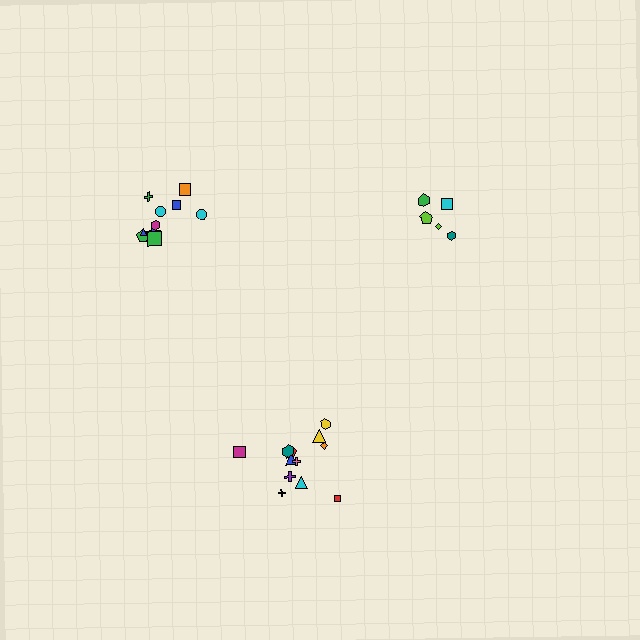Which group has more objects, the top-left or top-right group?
The top-left group.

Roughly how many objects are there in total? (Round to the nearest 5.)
Roughly 25 objects in total.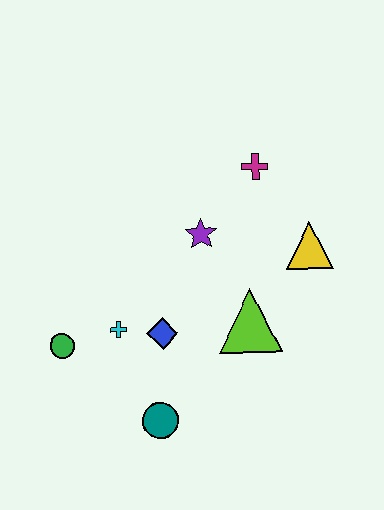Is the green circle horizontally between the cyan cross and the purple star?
No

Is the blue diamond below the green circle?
No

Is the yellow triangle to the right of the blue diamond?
Yes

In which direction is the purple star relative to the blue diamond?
The purple star is above the blue diamond.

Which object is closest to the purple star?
The magenta cross is closest to the purple star.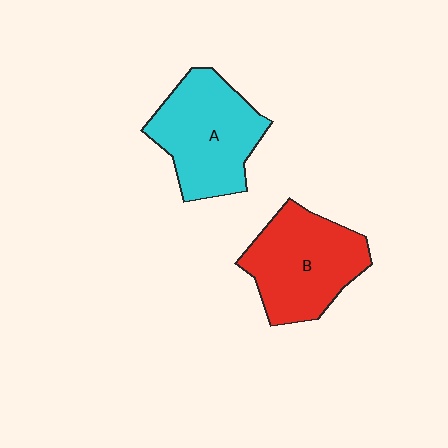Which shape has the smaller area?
Shape B (red).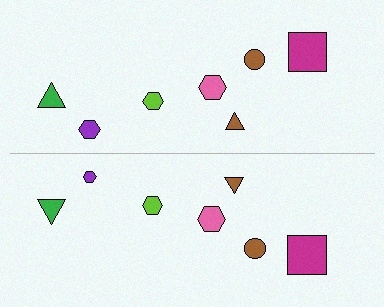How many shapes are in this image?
There are 14 shapes in this image.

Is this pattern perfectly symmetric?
No, the pattern is not perfectly symmetric. The purple hexagon on the bottom side has a different size than its mirror counterpart.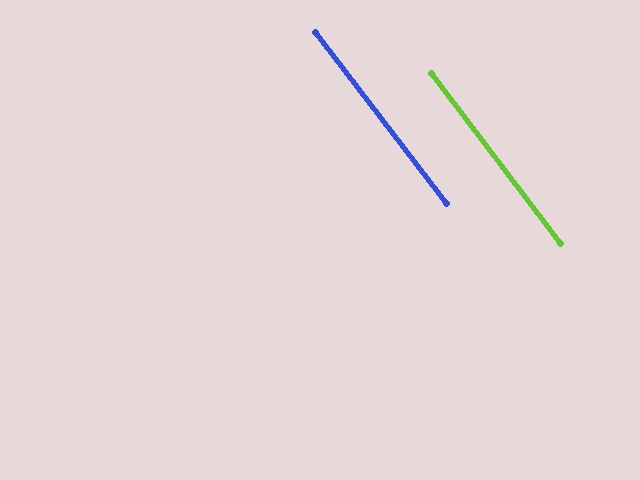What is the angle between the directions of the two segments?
Approximately 0 degrees.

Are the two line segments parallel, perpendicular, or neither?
Parallel — their directions differ by only 0.5°.